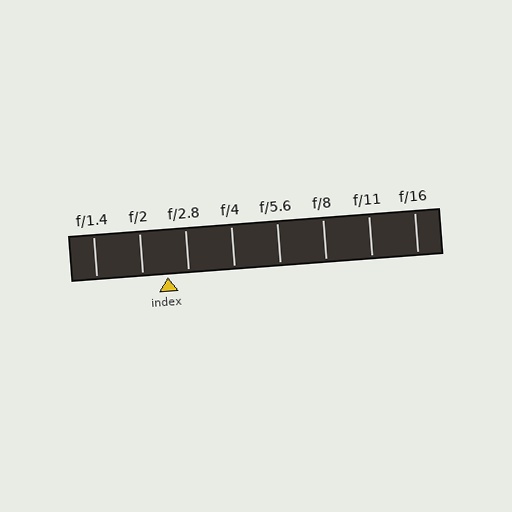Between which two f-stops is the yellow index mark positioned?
The index mark is between f/2 and f/2.8.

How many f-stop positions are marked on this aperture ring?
There are 8 f-stop positions marked.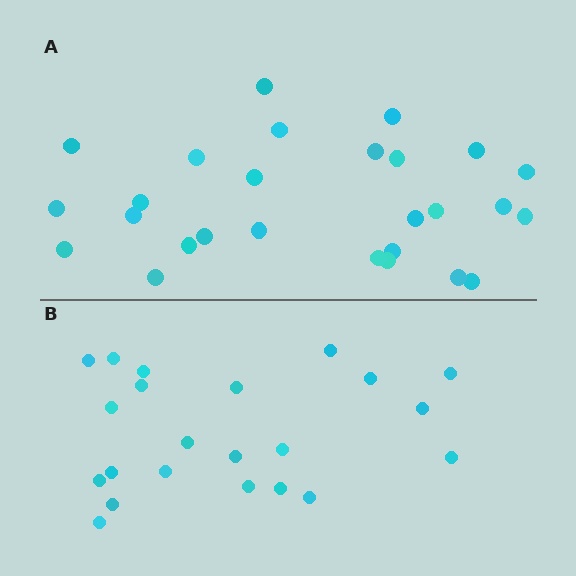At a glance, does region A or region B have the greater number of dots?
Region A (the top region) has more dots.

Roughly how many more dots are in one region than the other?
Region A has about 5 more dots than region B.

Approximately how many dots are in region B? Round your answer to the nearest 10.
About 20 dots. (The exact count is 22, which rounds to 20.)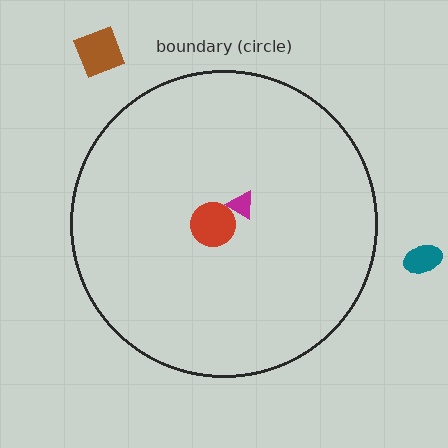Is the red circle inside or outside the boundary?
Inside.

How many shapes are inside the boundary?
2 inside, 2 outside.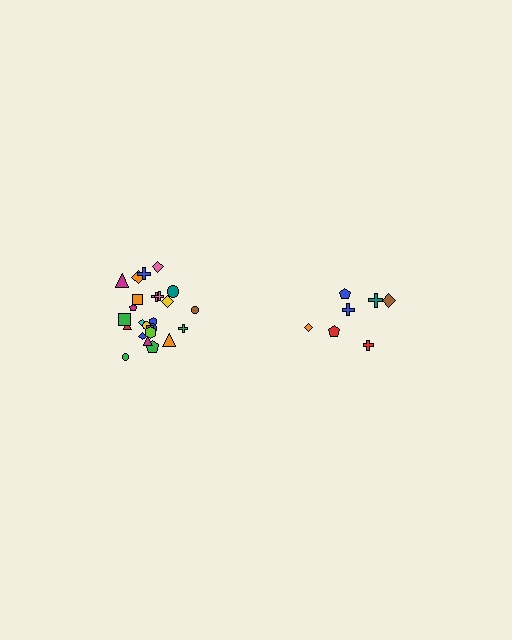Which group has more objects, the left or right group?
The left group.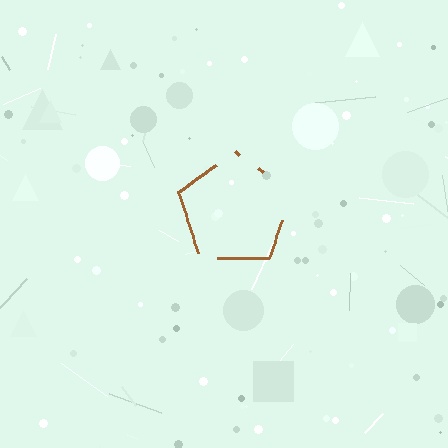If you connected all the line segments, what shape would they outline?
They would outline a pentagon.